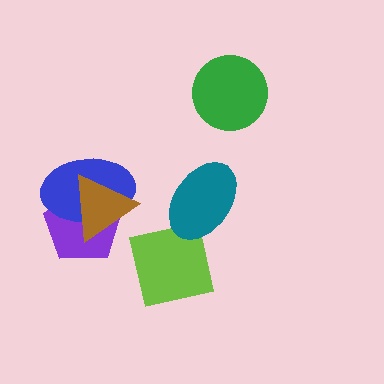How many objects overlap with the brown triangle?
2 objects overlap with the brown triangle.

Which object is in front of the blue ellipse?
The brown triangle is in front of the blue ellipse.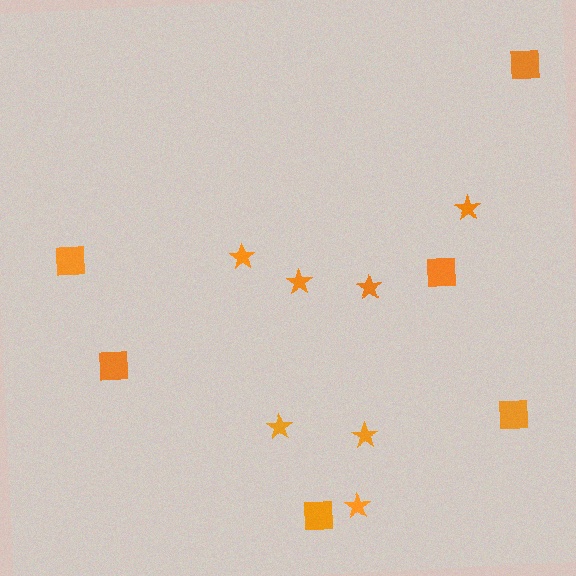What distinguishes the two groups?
There are 2 groups: one group of squares (6) and one group of stars (7).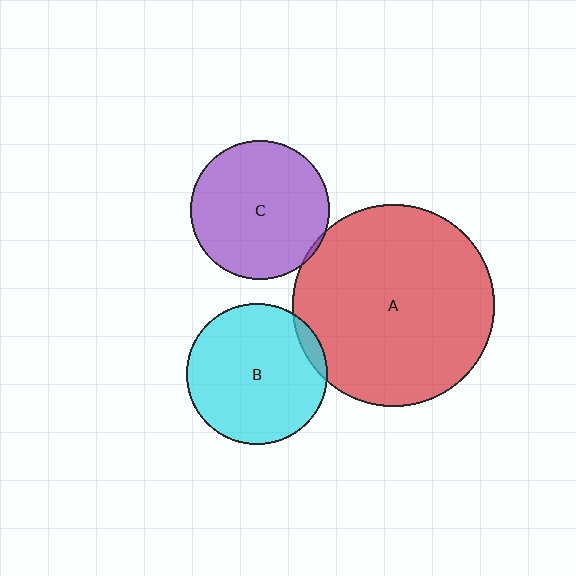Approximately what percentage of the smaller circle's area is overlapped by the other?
Approximately 5%.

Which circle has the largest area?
Circle A (red).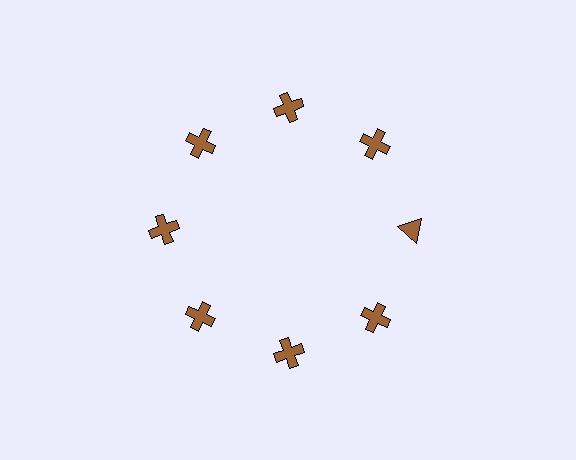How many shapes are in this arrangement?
There are 8 shapes arranged in a ring pattern.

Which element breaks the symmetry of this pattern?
The brown triangle at roughly the 3 o'clock position breaks the symmetry. All other shapes are brown crosses.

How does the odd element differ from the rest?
It has a different shape: triangle instead of cross.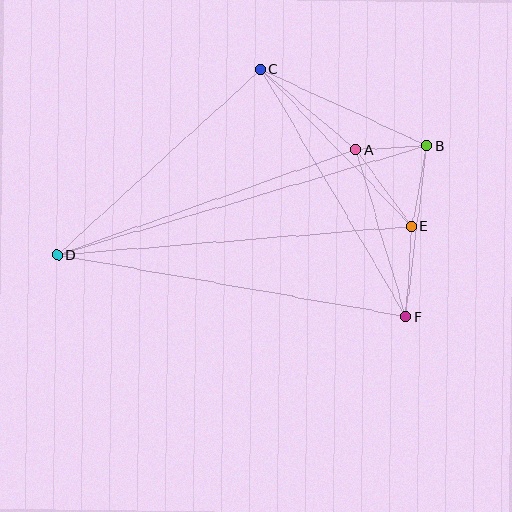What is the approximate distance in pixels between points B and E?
The distance between B and E is approximately 82 pixels.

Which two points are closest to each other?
Points A and B are closest to each other.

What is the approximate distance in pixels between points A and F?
The distance between A and F is approximately 174 pixels.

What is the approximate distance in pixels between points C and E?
The distance between C and E is approximately 218 pixels.